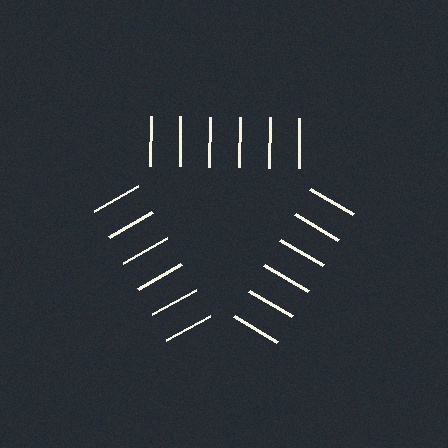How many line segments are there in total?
18 — 6 along each of the 3 edges.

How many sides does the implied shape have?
3 sides — the line-ends trace a triangle.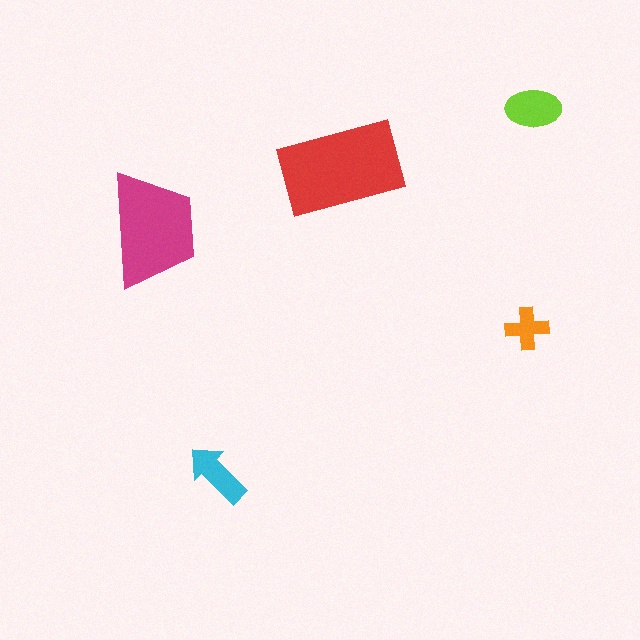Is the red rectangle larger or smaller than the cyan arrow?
Larger.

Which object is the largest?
The red rectangle.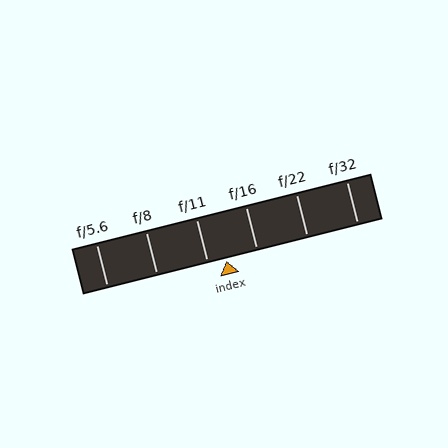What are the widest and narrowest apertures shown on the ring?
The widest aperture shown is f/5.6 and the narrowest is f/32.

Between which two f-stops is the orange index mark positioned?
The index mark is between f/11 and f/16.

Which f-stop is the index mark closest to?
The index mark is closest to f/11.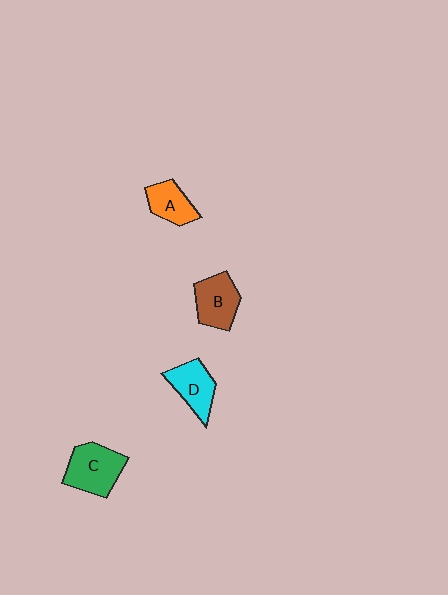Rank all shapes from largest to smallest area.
From largest to smallest: C (green), B (brown), D (cyan), A (orange).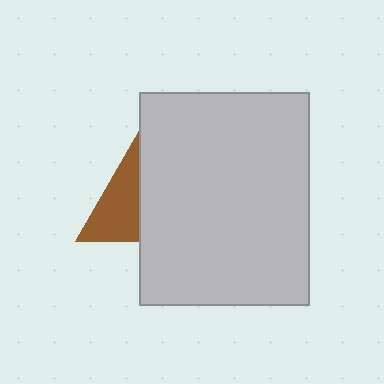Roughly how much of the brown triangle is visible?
A small part of it is visible (roughly 44%).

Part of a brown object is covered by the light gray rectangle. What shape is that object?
It is a triangle.